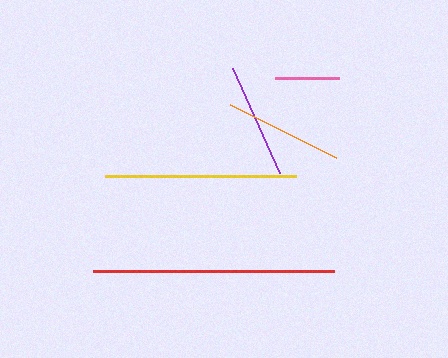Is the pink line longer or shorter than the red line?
The red line is longer than the pink line.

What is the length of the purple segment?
The purple segment is approximately 115 pixels long.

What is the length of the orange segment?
The orange segment is approximately 119 pixels long.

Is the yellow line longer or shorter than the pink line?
The yellow line is longer than the pink line.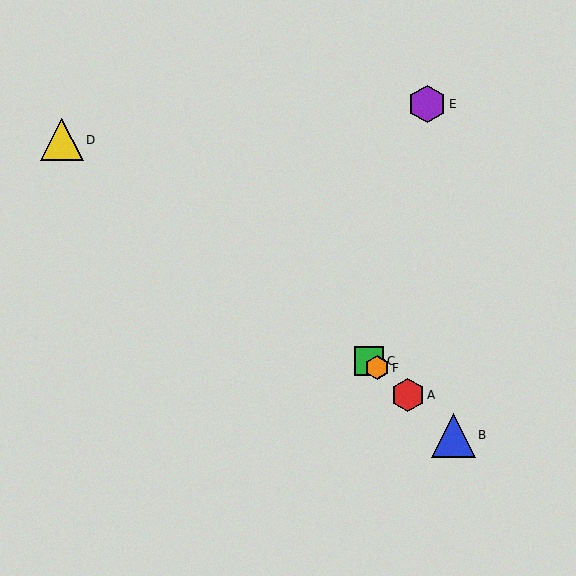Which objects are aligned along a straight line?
Objects A, B, C, F are aligned along a straight line.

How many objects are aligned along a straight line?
4 objects (A, B, C, F) are aligned along a straight line.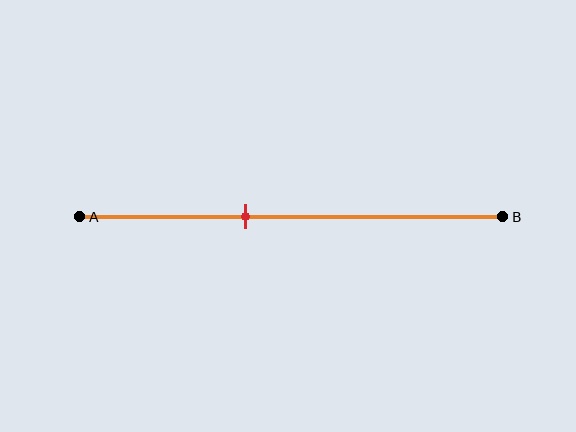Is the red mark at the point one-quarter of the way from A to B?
No, the mark is at about 40% from A, not at the 25% one-quarter point.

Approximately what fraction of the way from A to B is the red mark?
The red mark is approximately 40% of the way from A to B.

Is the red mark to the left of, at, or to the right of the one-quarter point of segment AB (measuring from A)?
The red mark is to the right of the one-quarter point of segment AB.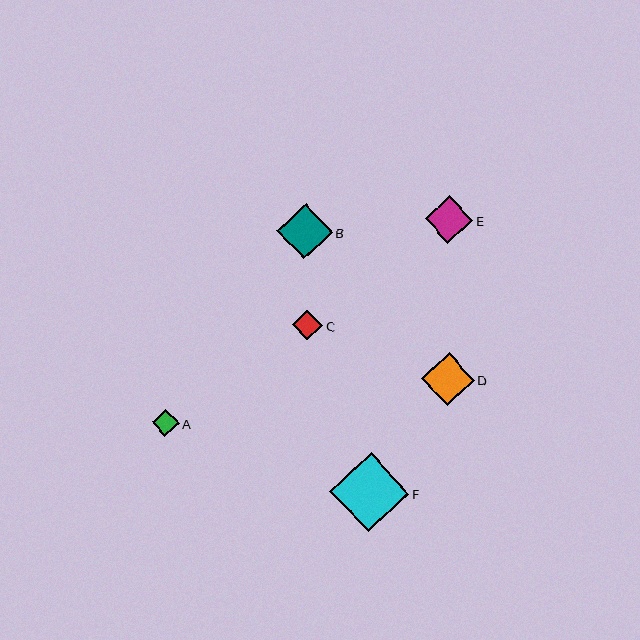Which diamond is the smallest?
Diamond A is the smallest with a size of approximately 27 pixels.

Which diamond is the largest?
Diamond F is the largest with a size of approximately 79 pixels.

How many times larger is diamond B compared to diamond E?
Diamond B is approximately 1.2 times the size of diamond E.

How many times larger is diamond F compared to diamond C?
Diamond F is approximately 2.6 times the size of diamond C.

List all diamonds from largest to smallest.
From largest to smallest: F, B, D, E, C, A.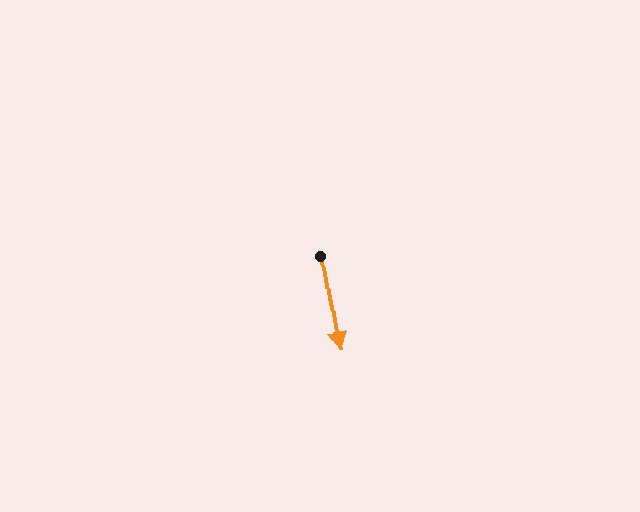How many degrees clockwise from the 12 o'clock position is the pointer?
Approximately 170 degrees.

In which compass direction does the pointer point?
South.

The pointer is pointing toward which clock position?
Roughly 6 o'clock.